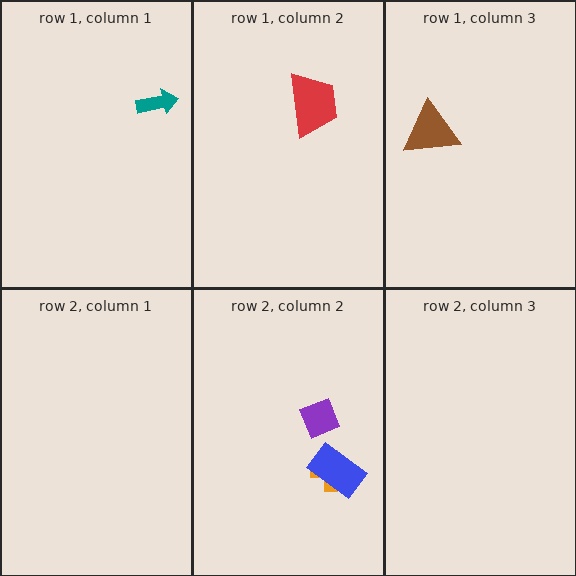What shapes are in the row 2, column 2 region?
The purple diamond, the orange cross, the blue rectangle.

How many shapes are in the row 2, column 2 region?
3.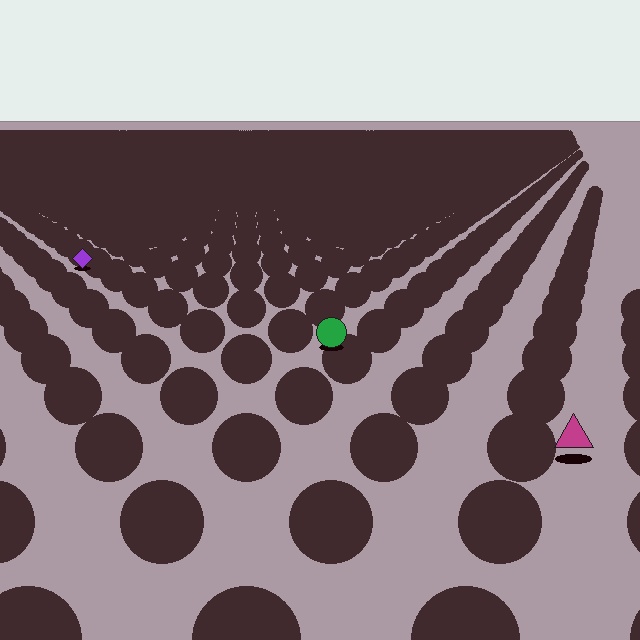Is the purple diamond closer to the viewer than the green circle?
No. The green circle is closer — you can tell from the texture gradient: the ground texture is coarser near it.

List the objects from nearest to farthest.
From nearest to farthest: the magenta triangle, the green circle, the purple diamond.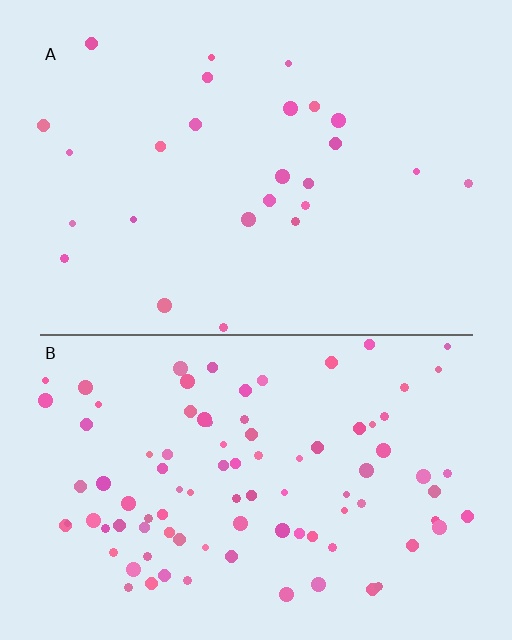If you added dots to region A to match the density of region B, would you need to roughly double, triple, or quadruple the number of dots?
Approximately quadruple.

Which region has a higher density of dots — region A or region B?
B (the bottom).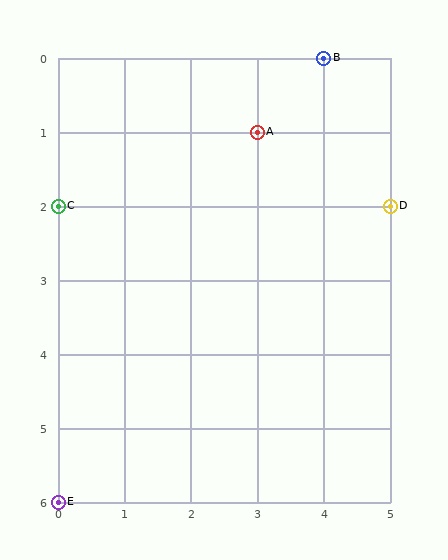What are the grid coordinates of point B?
Point B is at grid coordinates (4, 0).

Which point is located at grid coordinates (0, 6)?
Point E is at (0, 6).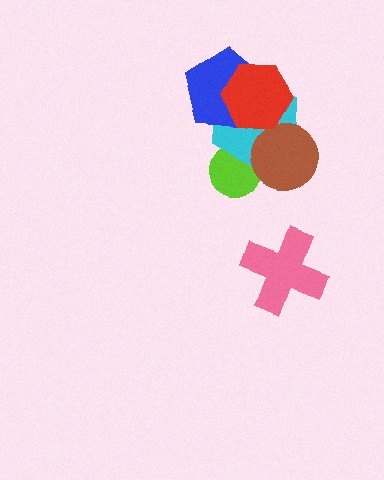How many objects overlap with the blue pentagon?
2 objects overlap with the blue pentagon.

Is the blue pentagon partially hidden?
Yes, it is partially covered by another shape.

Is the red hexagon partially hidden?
No, no other shape covers it.